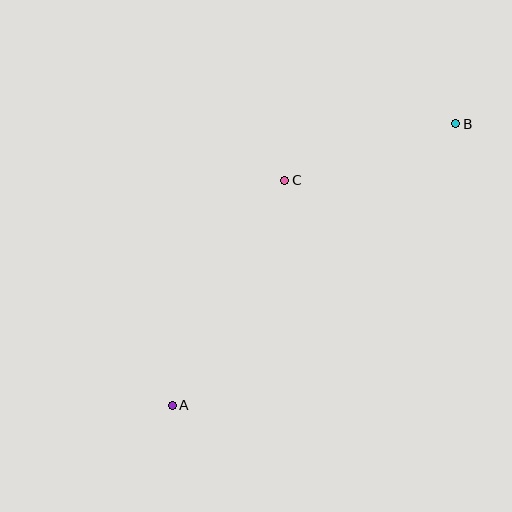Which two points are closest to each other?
Points B and C are closest to each other.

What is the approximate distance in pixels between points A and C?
The distance between A and C is approximately 252 pixels.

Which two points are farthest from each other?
Points A and B are farthest from each other.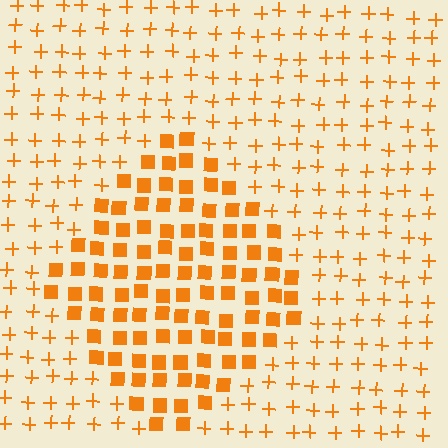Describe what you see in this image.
The image is filled with small orange elements arranged in a uniform grid. A diamond-shaped region contains squares, while the surrounding area contains plus signs. The boundary is defined purely by the change in element shape.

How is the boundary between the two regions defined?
The boundary is defined by a change in element shape: squares inside vs. plus signs outside. All elements share the same color and spacing.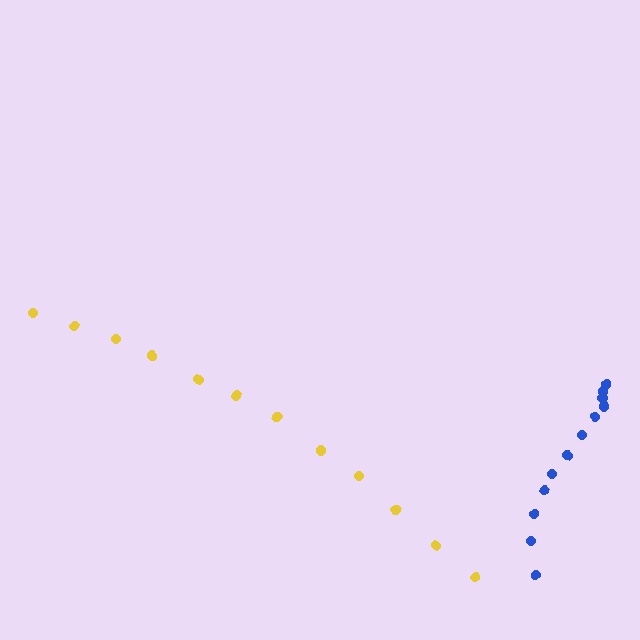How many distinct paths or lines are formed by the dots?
There are 2 distinct paths.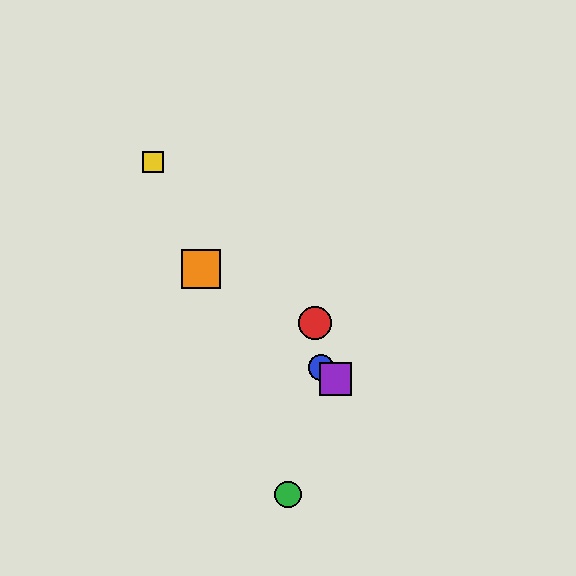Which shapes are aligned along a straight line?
The blue circle, the purple square, the orange square are aligned along a straight line.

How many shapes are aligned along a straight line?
3 shapes (the blue circle, the purple square, the orange square) are aligned along a straight line.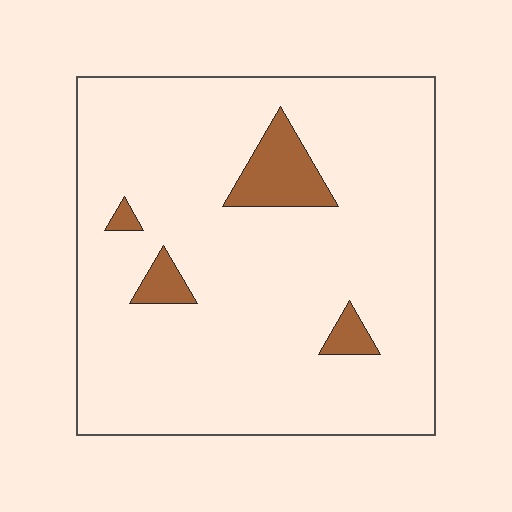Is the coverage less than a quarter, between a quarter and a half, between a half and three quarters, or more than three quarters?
Less than a quarter.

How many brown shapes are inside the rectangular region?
4.